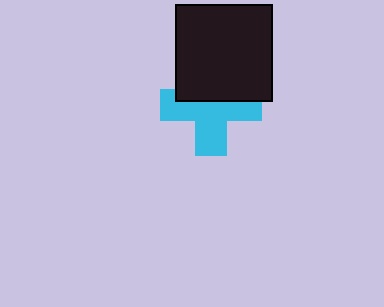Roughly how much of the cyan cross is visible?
About half of it is visible (roughly 60%).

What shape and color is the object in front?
The object in front is a black square.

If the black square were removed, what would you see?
You would see the complete cyan cross.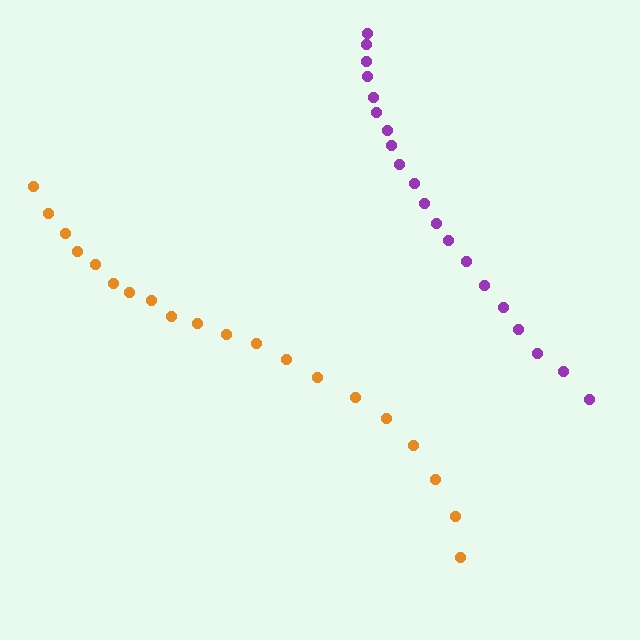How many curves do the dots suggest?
There are 2 distinct paths.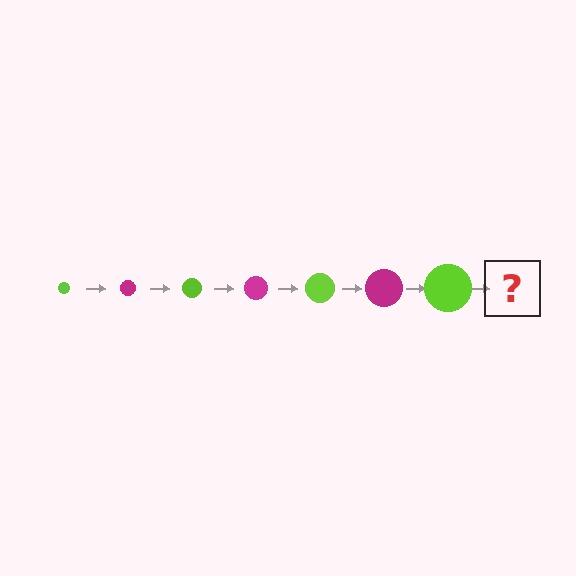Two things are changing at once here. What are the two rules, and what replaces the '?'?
The two rules are that the circle grows larger each step and the color cycles through lime and magenta. The '?' should be a magenta circle, larger than the previous one.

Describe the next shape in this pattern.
It should be a magenta circle, larger than the previous one.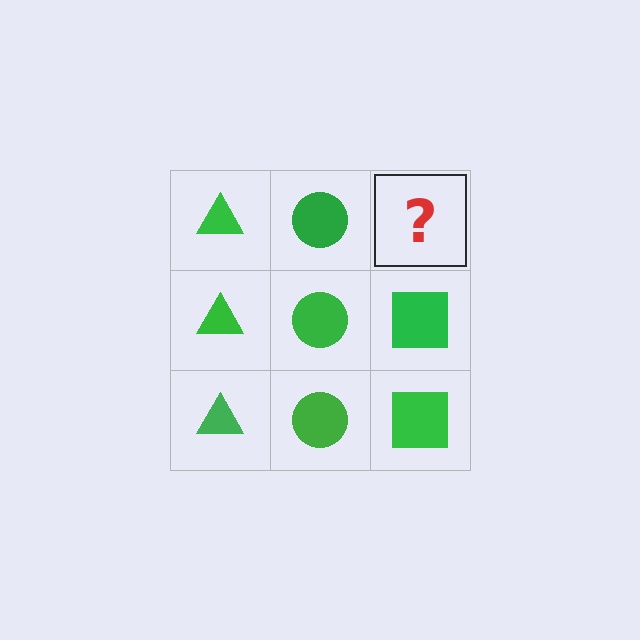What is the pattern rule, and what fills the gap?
The rule is that each column has a consistent shape. The gap should be filled with a green square.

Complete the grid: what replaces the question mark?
The question mark should be replaced with a green square.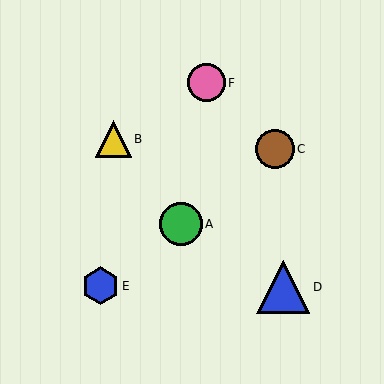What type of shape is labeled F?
Shape F is a pink circle.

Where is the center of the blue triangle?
The center of the blue triangle is at (283, 287).